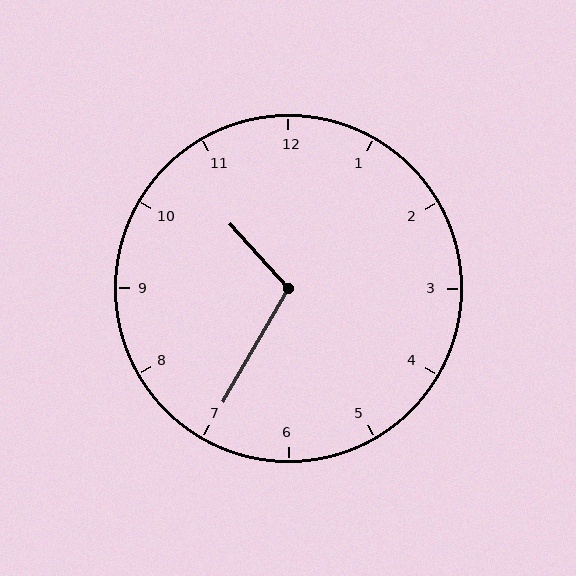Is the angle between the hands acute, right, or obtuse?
It is obtuse.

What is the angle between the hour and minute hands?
Approximately 108 degrees.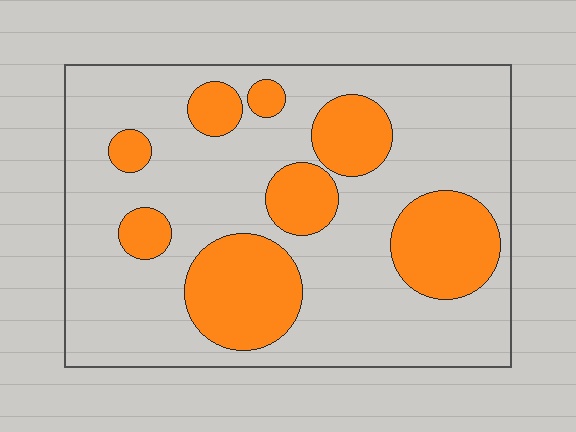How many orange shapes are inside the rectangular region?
8.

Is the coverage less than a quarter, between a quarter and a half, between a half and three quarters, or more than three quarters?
Between a quarter and a half.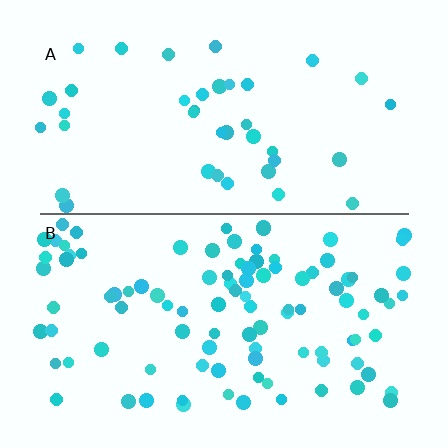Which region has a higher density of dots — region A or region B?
B (the bottom).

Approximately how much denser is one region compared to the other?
Approximately 2.5× — region B over region A.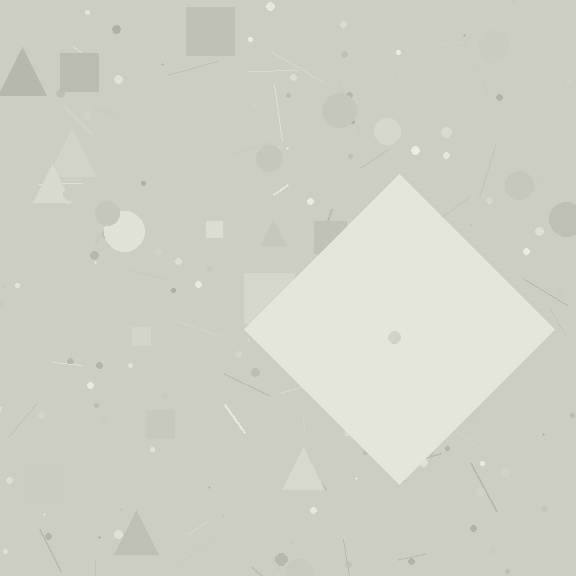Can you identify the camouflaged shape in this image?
The camouflaged shape is a diamond.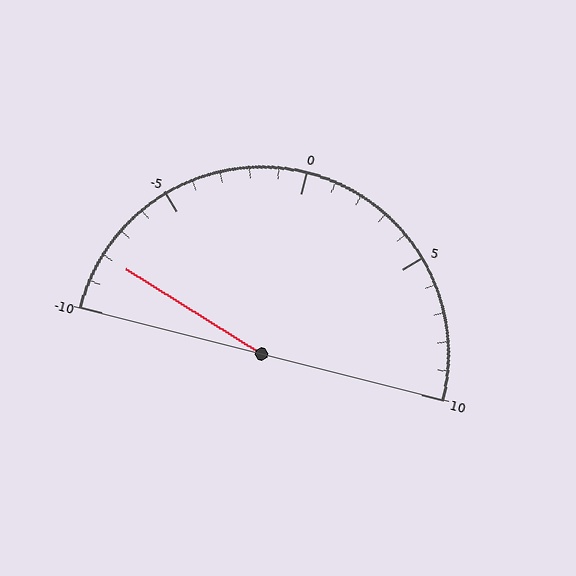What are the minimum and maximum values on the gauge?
The gauge ranges from -10 to 10.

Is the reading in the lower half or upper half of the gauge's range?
The reading is in the lower half of the range (-10 to 10).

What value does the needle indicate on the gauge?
The needle indicates approximately -8.